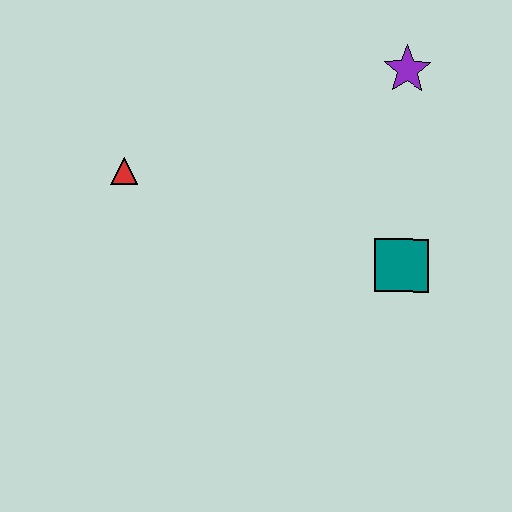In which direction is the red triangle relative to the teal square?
The red triangle is to the left of the teal square.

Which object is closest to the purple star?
The teal square is closest to the purple star.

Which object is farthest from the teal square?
The red triangle is farthest from the teal square.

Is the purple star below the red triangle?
No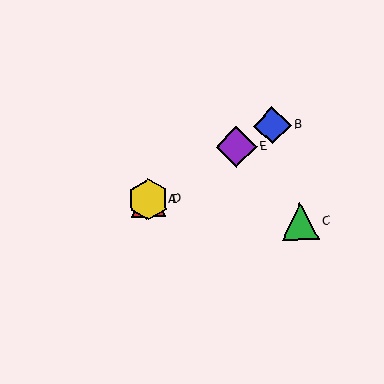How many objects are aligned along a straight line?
4 objects (A, B, D, E) are aligned along a straight line.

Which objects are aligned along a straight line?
Objects A, B, D, E are aligned along a straight line.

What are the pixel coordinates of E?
Object E is at (236, 147).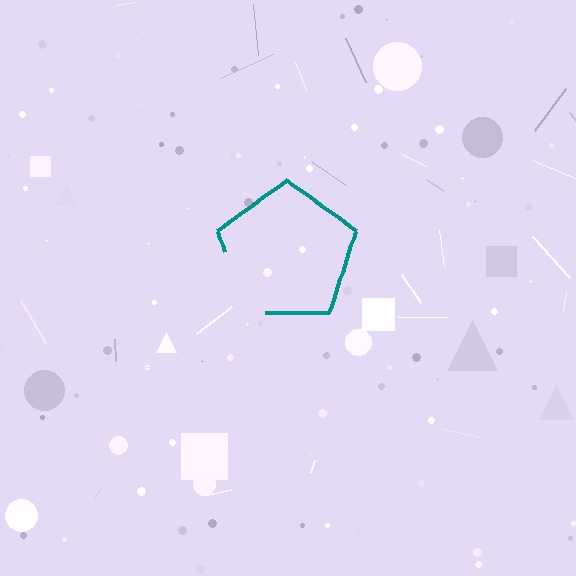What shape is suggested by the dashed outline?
The dashed outline suggests a pentagon.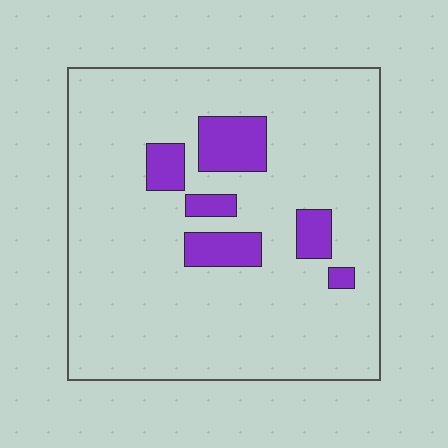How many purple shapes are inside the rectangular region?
6.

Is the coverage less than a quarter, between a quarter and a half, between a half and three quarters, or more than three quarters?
Less than a quarter.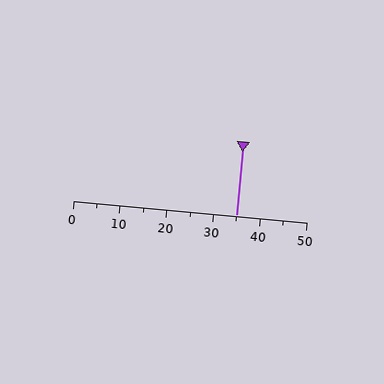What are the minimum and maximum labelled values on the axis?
The axis runs from 0 to 50.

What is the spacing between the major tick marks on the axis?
The major ticks are spaced 10 apart.